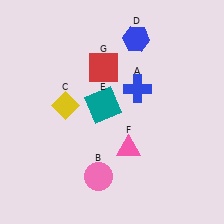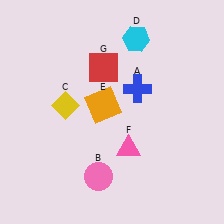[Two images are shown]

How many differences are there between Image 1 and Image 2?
There are 2 differences between the two images.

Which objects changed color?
D changed from blue to cyan. E changed from teal to orange.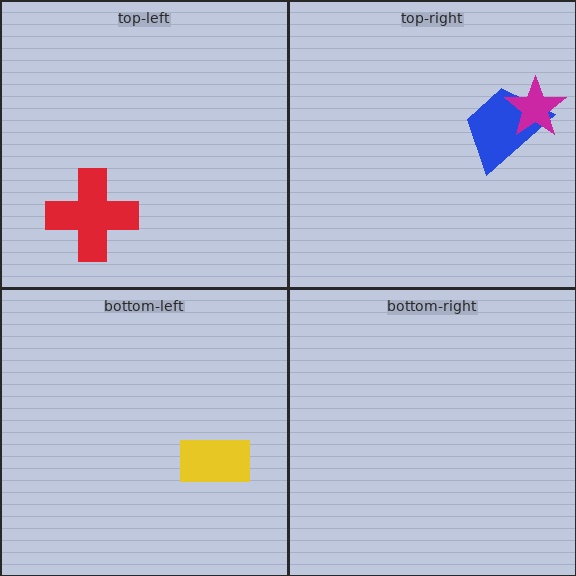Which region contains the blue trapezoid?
The top-right region.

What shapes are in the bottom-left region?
The yellow rectangle.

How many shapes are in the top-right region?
2.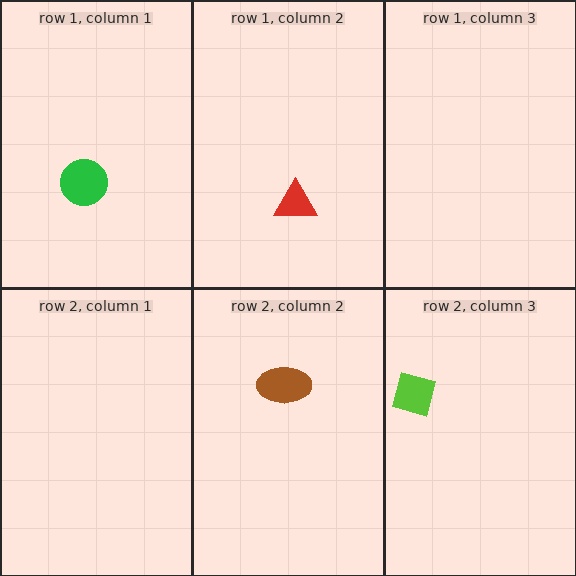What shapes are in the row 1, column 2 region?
The red triangle.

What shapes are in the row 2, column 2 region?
The brown ellipse.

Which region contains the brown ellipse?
The row 2, column 2 region.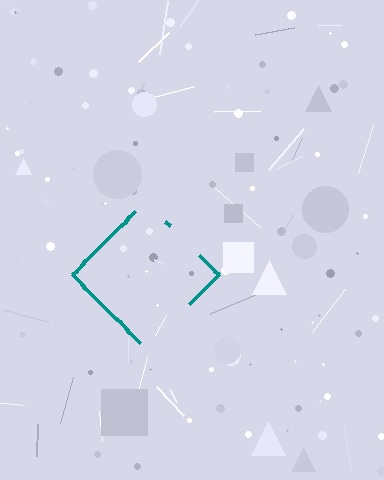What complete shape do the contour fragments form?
The contour fragments form a diamond.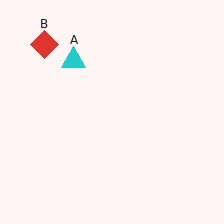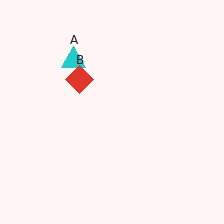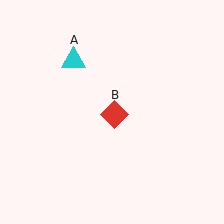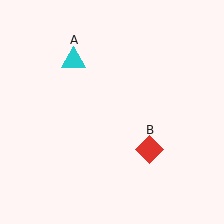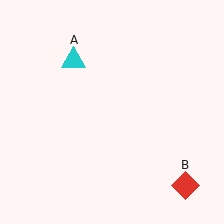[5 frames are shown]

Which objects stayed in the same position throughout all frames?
Cyan triangle (object A) remained stationary.